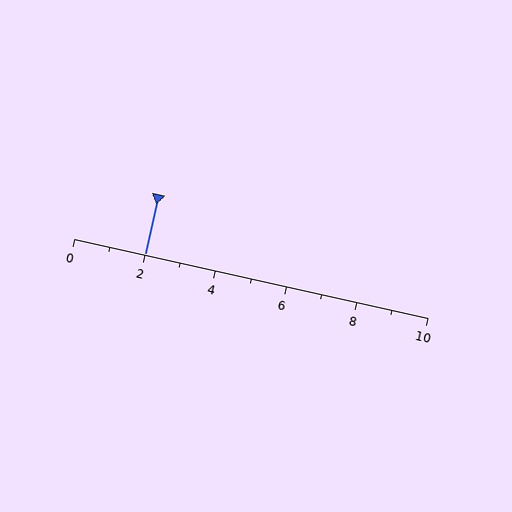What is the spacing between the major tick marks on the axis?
The major ticks are spaced 2 apart.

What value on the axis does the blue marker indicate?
The marker indicates approximately 2.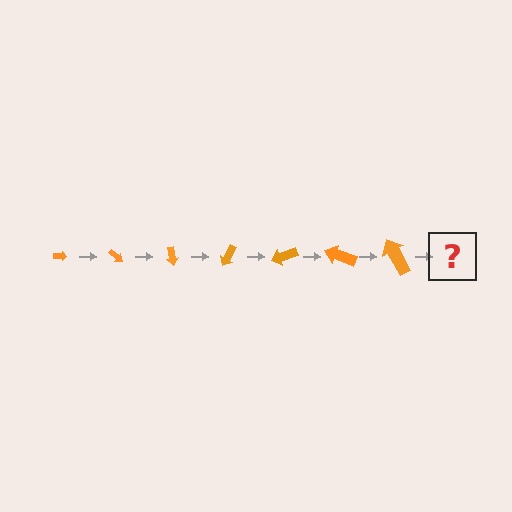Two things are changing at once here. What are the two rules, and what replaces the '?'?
The two rules are that the arrow grows larger each step and it rotates 40 degrees each step. The '?' should be an arrow, larger than the previous one and rotated 280 degrees from the start.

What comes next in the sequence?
The next element should be an arrow, larger than the previous one and rotated 280 degrees from the start.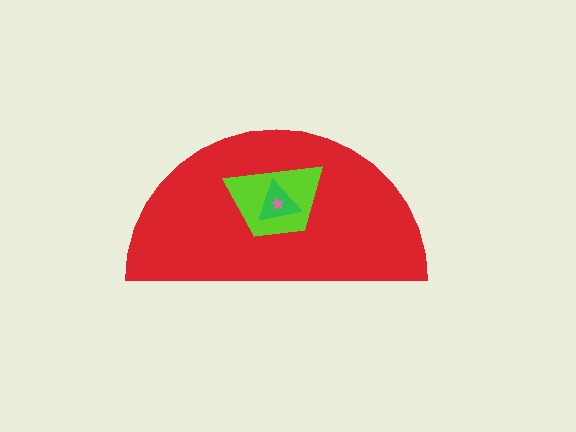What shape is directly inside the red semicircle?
The lime trapezoid.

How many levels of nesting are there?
4.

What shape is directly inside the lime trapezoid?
The green triangle.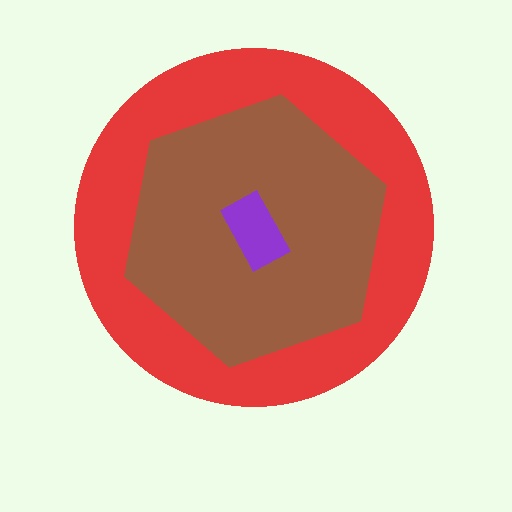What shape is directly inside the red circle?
The brown hexagon.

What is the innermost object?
The purple rectangle.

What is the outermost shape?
The red circle.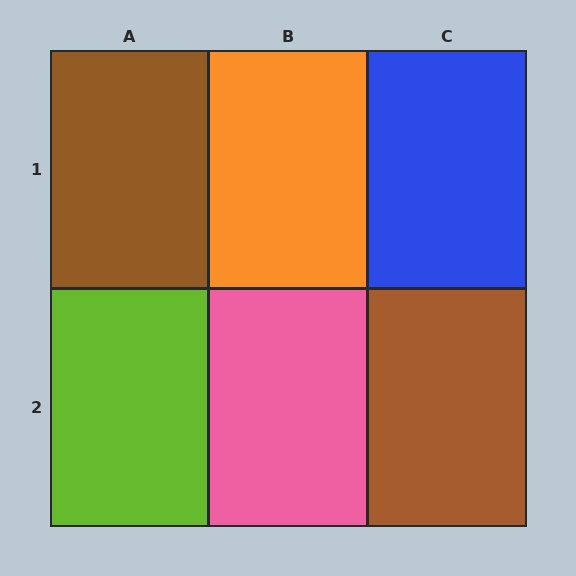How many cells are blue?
1 cell is blue.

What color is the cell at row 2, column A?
Lime.